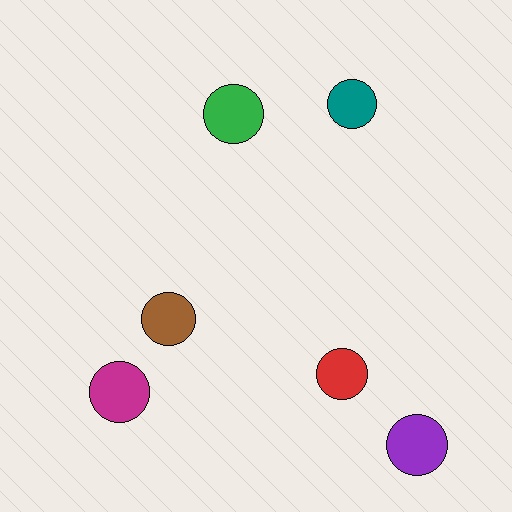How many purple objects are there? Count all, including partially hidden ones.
There is 1 purple object.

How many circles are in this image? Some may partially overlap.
There are 6 circles.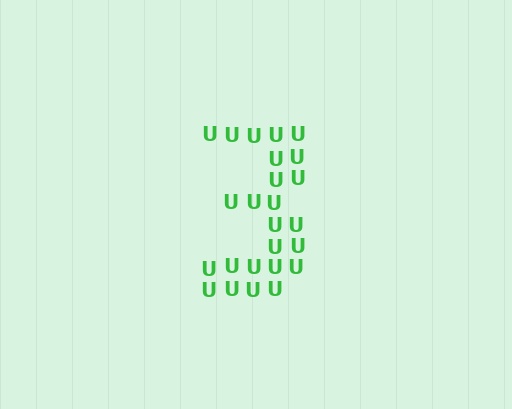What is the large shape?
The large shape is the digit 3.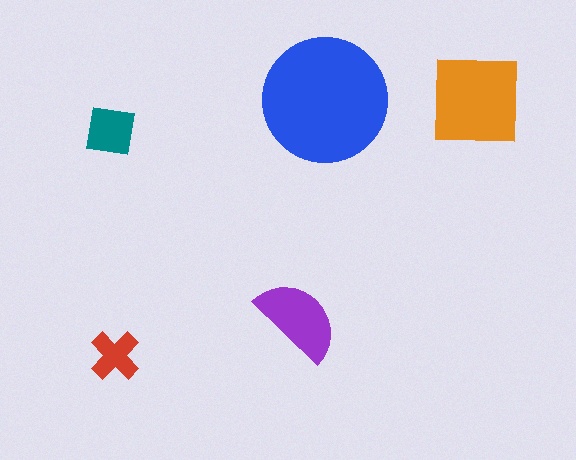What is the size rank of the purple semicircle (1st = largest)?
3rd.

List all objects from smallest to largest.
The red cross, the teal square, the purple semicircle, the orange square, the blue circle.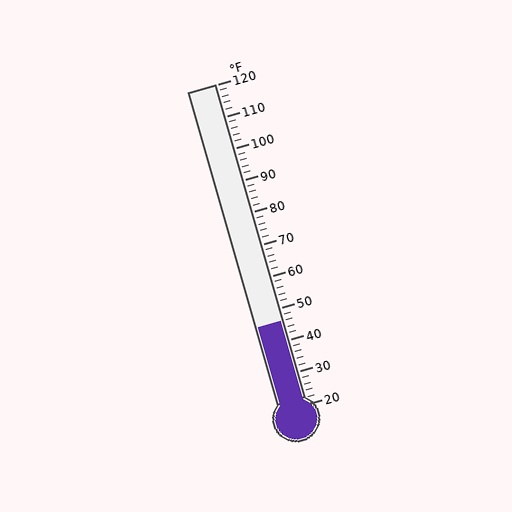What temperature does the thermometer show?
The thermometer shows approximately 46°F.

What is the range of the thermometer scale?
The thermometer scale ranges from 20°F to 120°F.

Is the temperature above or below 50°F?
The temperature is below 50°F.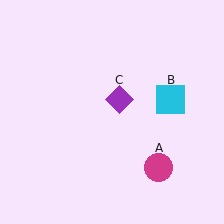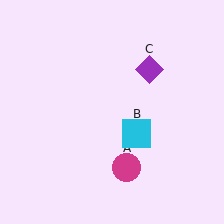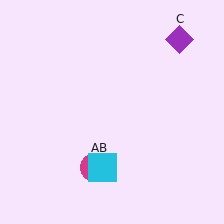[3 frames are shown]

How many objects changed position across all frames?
3 objects changed position: magenta circle (object A), cyan square (object B), purple diamond (object C).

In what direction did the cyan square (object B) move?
The cyan square (object B) moved down and to the left.